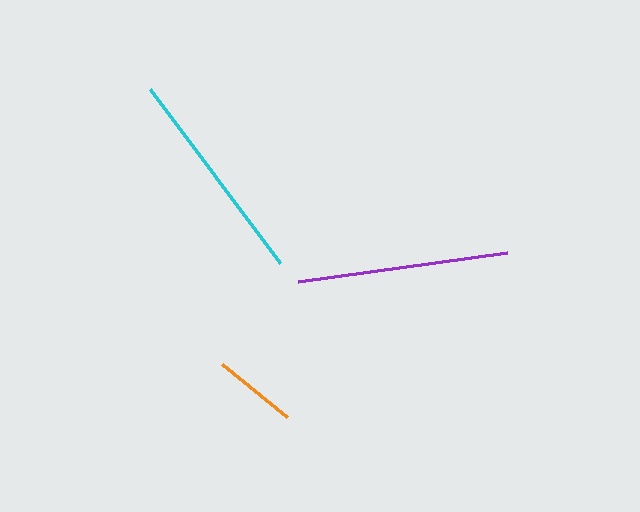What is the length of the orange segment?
The orange segment is approximately 84 pixels long.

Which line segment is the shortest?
The orange line is the shortest at approximately 84 pixels.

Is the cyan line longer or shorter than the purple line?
The cyan line is longer than the purple line.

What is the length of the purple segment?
The purple segment is approximately 211 pixels long.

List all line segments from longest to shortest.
From longest to shortest: cyan, purple, orange.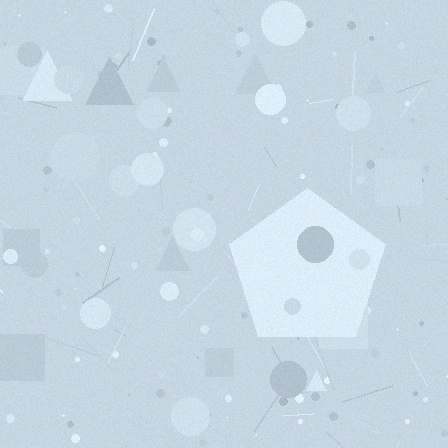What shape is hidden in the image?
A pentagon is hidden in the image.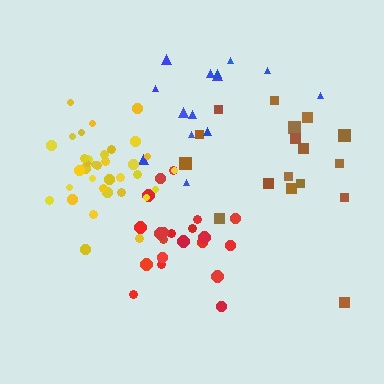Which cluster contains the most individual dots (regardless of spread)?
Yellow (35).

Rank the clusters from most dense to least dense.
yellow, red, blue, brown.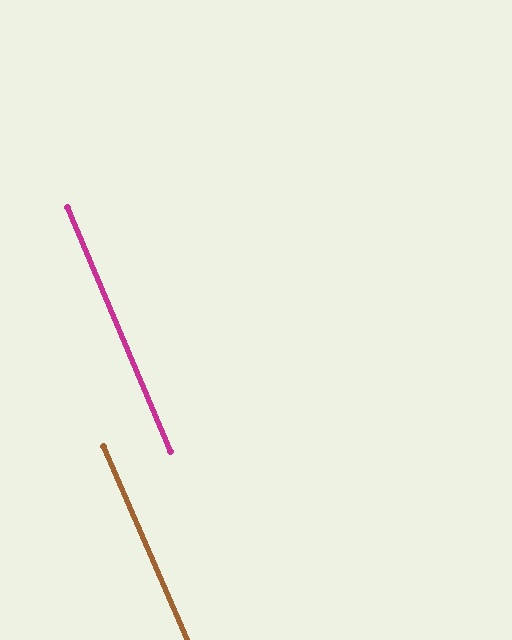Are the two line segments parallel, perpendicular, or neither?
Parallel — their directions differ by only 0.5°.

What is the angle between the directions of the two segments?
Approximately 0 degrees.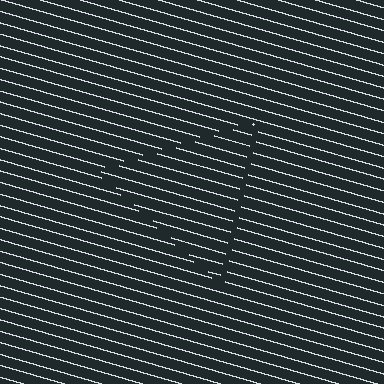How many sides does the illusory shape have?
3 sides — the line-ends trace a triangle.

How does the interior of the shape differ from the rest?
The interior of the shape contains the same grating, shifted by half a period — the contour is defined by the phase discontinuity where line-ends from the inner and outer gratings abut.